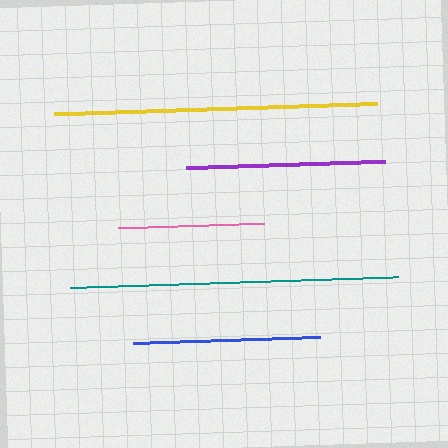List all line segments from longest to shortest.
From longest to shortest: teal, yellow, purple, blue, pink.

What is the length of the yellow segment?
The yellow segment is approximately 323 pixels long.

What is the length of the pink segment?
The pink segment is approximately 147 pixels long.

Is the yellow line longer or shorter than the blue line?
The yellow line is longer than the blue line.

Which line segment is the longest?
The teal line is the longest at approximately 329 pixels.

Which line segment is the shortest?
The pink line is the shortest at approximately 147 pixels.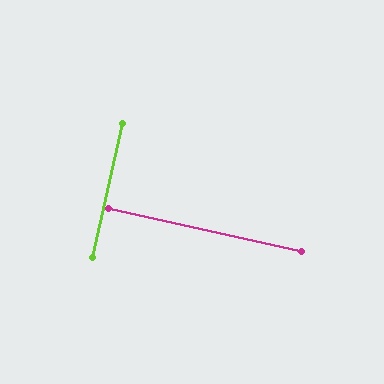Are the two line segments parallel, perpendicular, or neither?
Perpendicular — they meet at approximately 90°.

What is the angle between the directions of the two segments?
Approximately 90 degrees.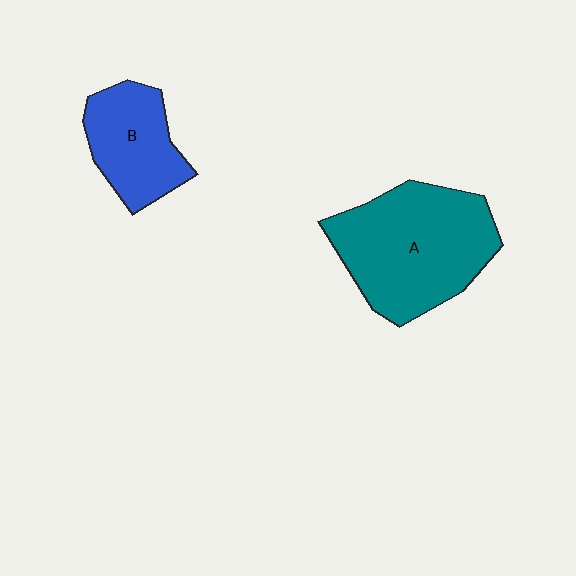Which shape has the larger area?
Shape A (teal).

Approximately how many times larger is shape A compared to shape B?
Approximately 1.8 times.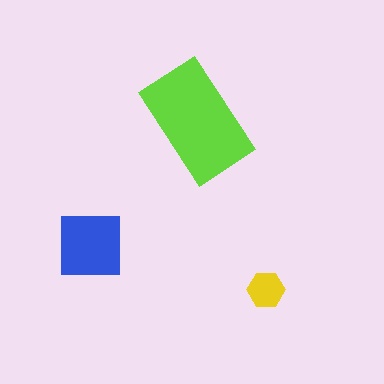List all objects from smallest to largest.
The yellow hexagon, the blue square, the lime rectangle.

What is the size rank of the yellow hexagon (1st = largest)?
3rd.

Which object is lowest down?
The yellow hexagon is bottommost.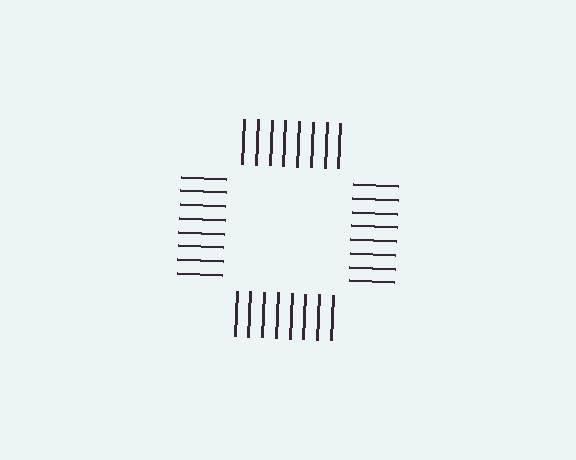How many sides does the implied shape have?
4 sides — the line-ends trace a square.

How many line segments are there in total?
32 — 8 along each of the 4 edges.